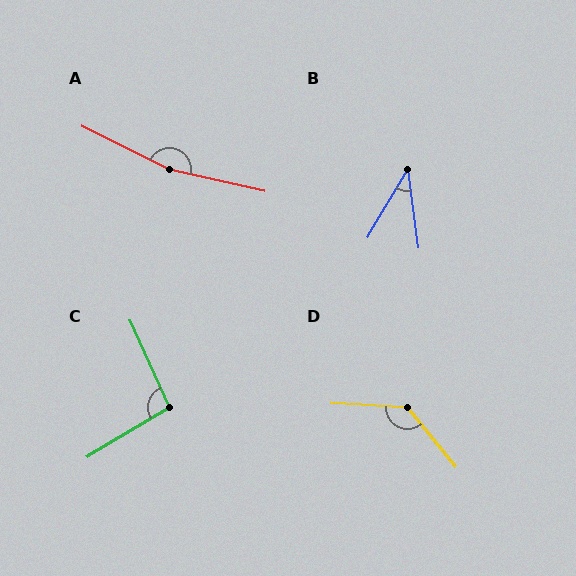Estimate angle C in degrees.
Approximately 97 degrees.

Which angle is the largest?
A, at approximately 167 degrees.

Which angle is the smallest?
B, at approximately 38 degrees.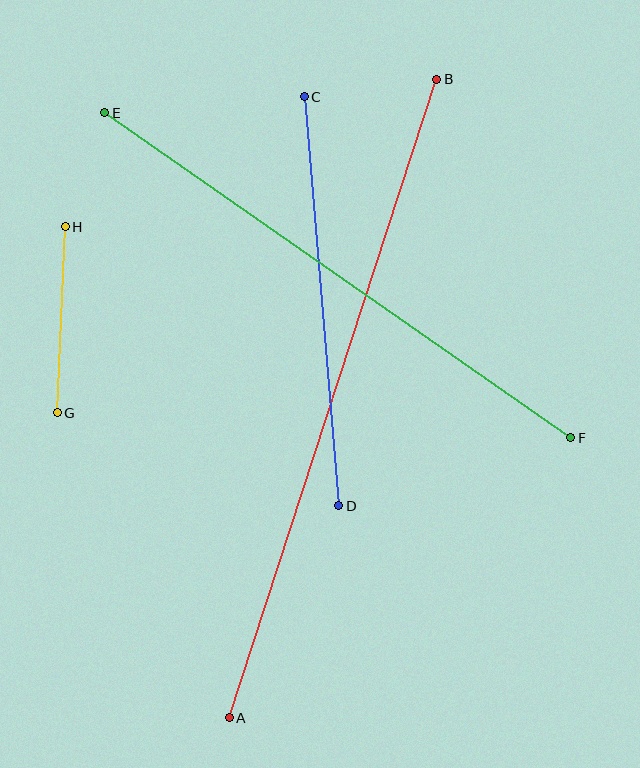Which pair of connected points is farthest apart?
Points A and B are farthest apart.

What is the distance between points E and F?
The distance is approximately 568 pixels.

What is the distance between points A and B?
The distance is approximately 672 pixels.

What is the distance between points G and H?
The distance is approximately 186 pixels.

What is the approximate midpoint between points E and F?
The midpoint is at approximately (338, 275) pixels.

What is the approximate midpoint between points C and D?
The midpoint is at approximately (322, 301) pixels.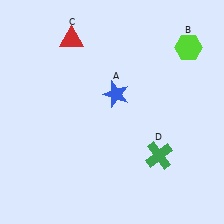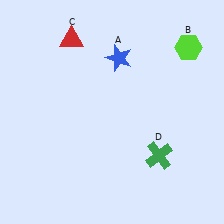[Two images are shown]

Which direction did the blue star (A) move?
The blue star (A) moved up.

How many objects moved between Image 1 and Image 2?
1 object moved between the two images.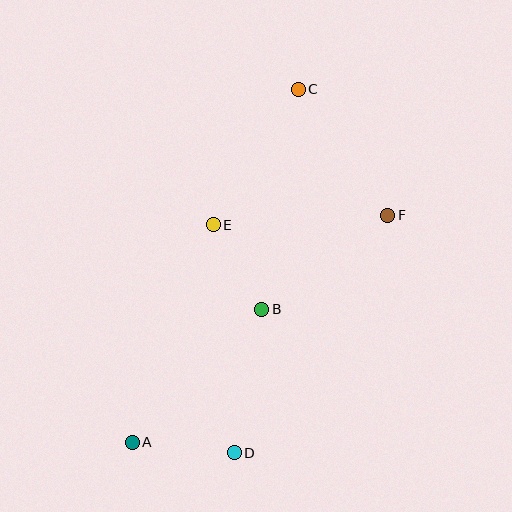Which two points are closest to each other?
Points B and E are closest to each other.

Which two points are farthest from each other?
Points A and C are farthest from each other.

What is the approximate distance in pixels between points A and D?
The distance between A and D is approximately 103 pixels.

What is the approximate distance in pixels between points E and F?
The distance between E and F is approximately 175 pixels.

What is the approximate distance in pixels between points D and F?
The distance between D and F is approximately 283 pixels.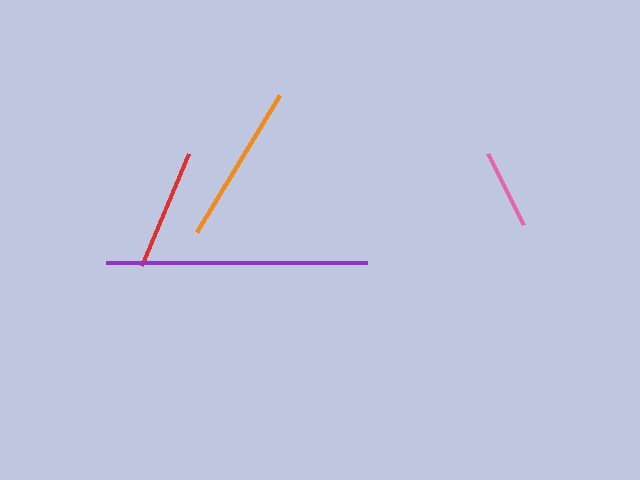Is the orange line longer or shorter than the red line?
The orange line is longer than the red line.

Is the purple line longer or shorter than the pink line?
The purple line is longer than the pink line.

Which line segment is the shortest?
The pink line is the shortest at approximately 80 pixels.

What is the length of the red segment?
The red segment is approximately 121 pixels long.